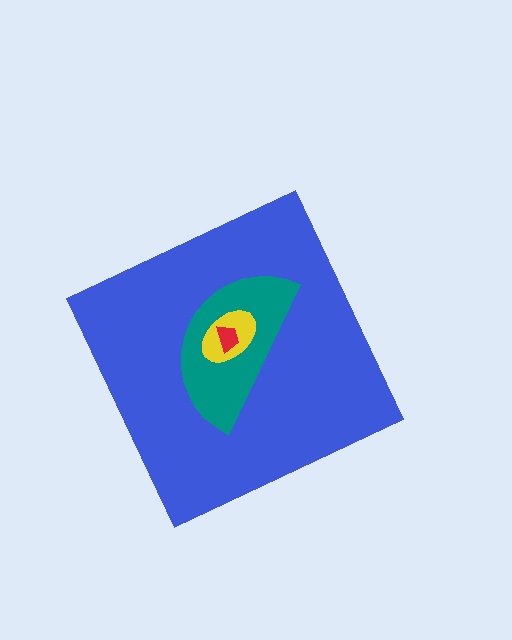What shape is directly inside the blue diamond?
The teal semicircle.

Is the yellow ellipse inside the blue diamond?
Yes.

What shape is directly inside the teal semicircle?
The yellow ellipse.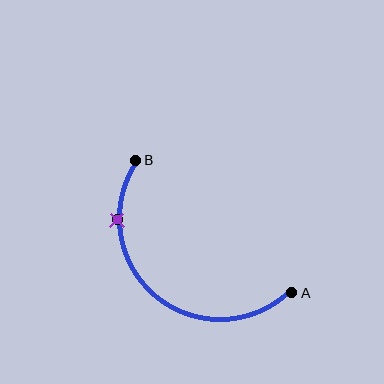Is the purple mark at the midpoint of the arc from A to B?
No. The purple mark lies on the arc but is closer to endpoint B. The arc midpoint would be at the point on the curve equidistant along the arc from both A and B.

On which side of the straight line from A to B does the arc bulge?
The arc bulges below and to the left of the straight line connecting A and B.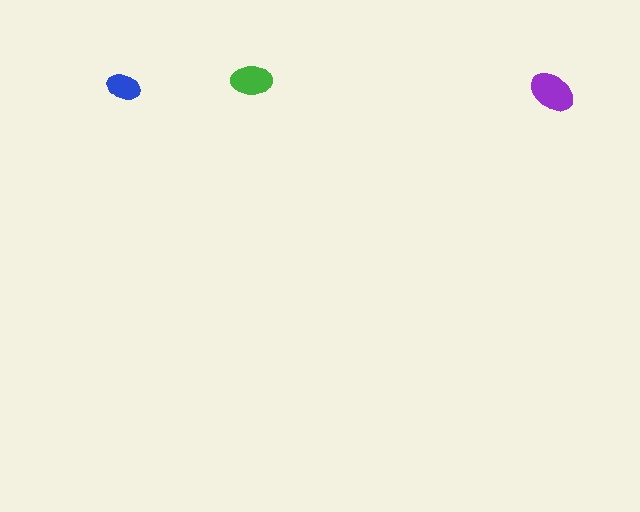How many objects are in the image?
There are 3 objects in the image.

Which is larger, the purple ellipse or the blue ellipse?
The purple one.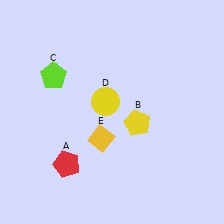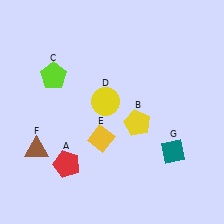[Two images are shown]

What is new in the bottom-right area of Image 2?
A teal diamond (G) was added in the bottom-right area of Image 2.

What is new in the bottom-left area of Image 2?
A brown triangle (F) was added in the bottom-left area of Image 2.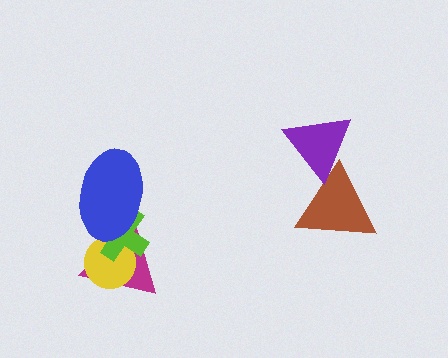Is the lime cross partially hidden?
Yes, it is partially covered by another shape.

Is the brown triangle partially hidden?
Yes, it is partially covered by another shape.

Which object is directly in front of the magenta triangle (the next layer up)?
The yellow circle is directly in front of the magenta triangle.